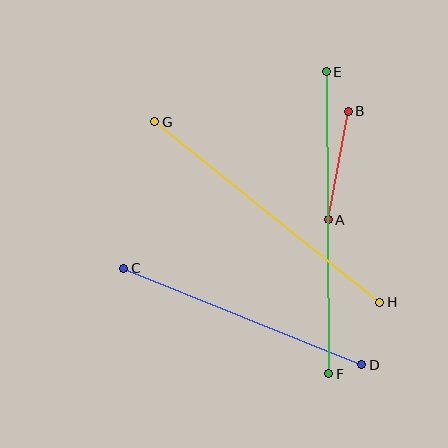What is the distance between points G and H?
The distance is approximately 288 pixels.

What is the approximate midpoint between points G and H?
The midpoint is at approximately (267, 212) pixels.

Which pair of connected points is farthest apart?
Points E and F are farthest apart.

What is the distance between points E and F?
The distance is approximately 302 pixels.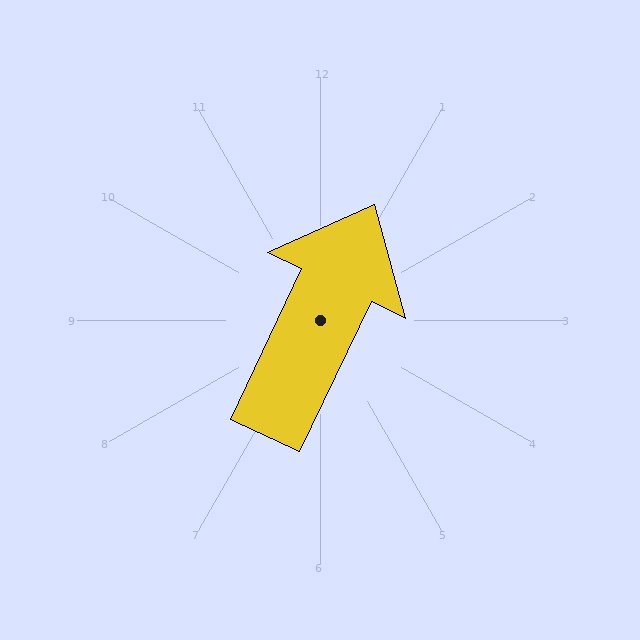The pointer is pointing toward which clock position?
Roughly 1 o'clock.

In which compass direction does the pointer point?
Northeast.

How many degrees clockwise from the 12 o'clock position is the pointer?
Approximately 25 degrees.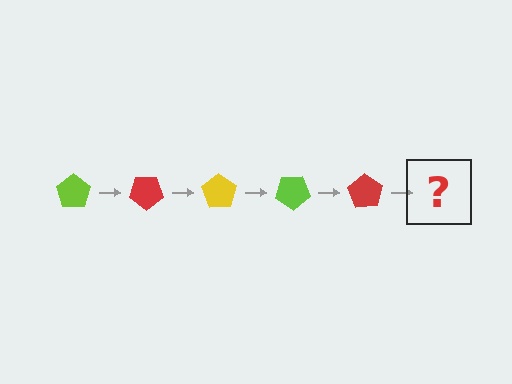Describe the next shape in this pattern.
It should be a yellow pentagon, rotated 175 degrees from the start.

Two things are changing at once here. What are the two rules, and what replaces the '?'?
The two rules are that it rotates 35 degrees each step and the color cycles through lime, red, and yellow. The '?' should be a yellow pentagon, rotated 175 degrees from the start.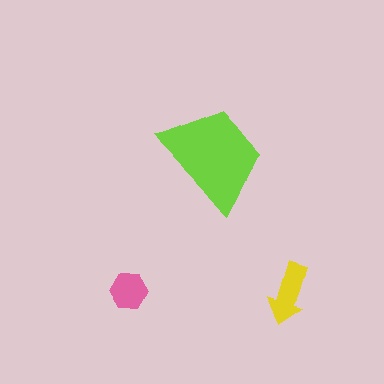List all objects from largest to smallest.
The lime trapezoid, the yellow arrow, the pink hexagon.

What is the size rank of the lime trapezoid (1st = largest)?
1st.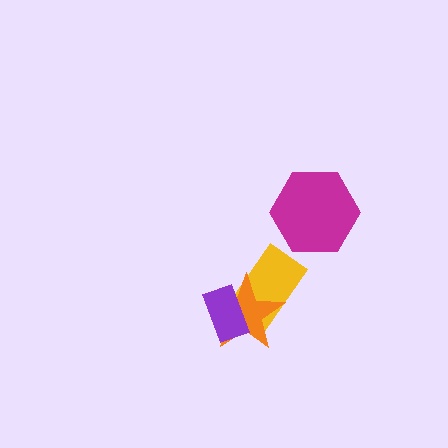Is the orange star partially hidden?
Yes, it is partially covered by another shape.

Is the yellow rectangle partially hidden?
Yes, it is partially covered by another shape.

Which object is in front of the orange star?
The purple rectangle is in front of the orange star.